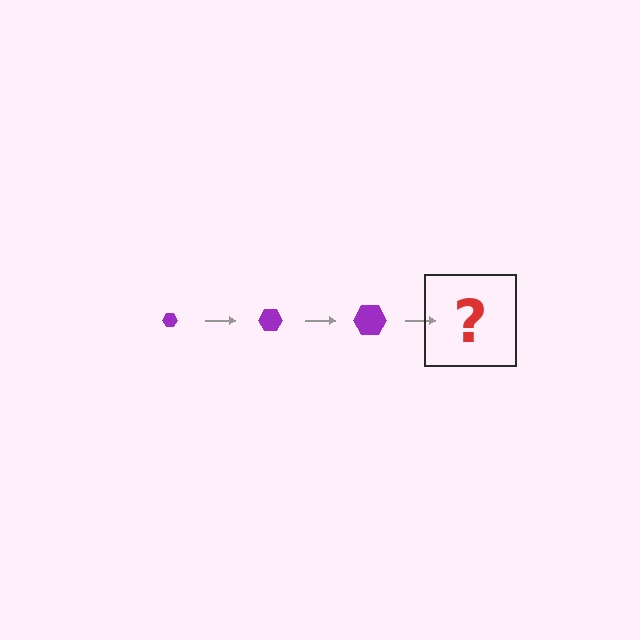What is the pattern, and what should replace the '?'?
The pattern is that the hexagon gets progressively larger each step. The '?' should be a purple hexagon, larger than the previous one.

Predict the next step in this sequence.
The next step is a purple hexagon, larger than the previous one.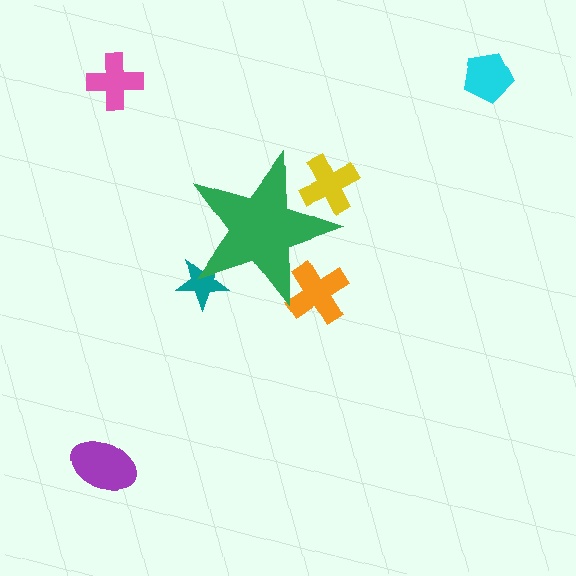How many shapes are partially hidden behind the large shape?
3 shapes are partially hidden.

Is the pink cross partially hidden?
No, the pink cross is fully visible.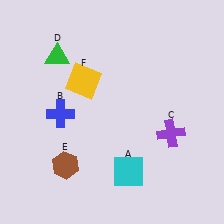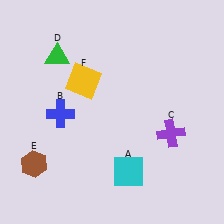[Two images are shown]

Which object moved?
The brown hexagon (E) moved left.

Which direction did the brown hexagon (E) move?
The brown hexagon (E) moved left.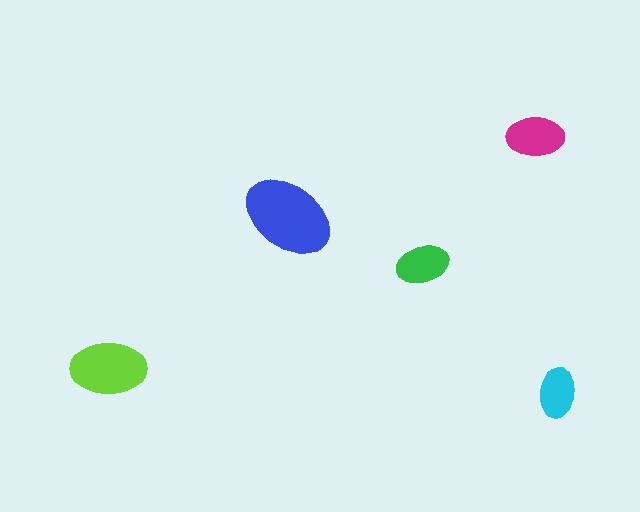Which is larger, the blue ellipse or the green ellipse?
The blue one.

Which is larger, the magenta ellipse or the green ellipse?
The magenta one.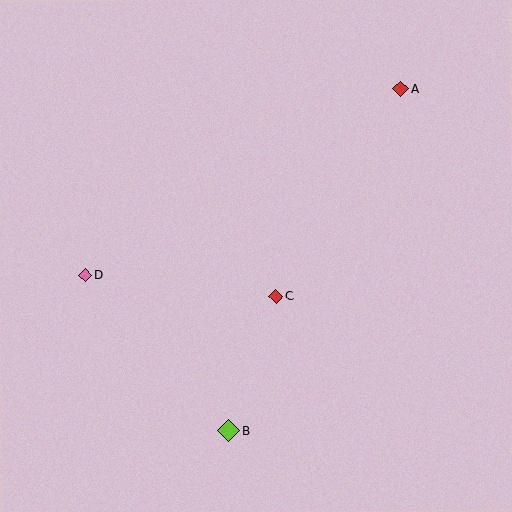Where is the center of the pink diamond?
The center of the pink diamond is at (85, 275).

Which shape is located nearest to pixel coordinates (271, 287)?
The red diamond (labeled C) at (276, 296) is nearest to that location.